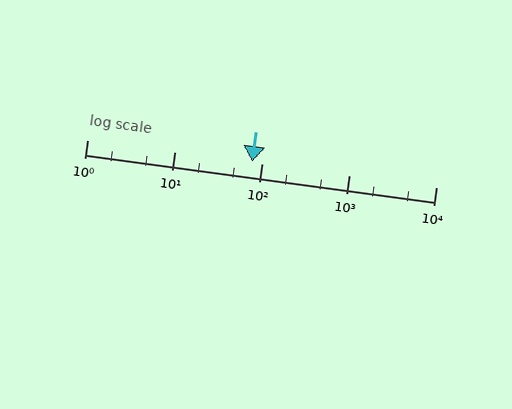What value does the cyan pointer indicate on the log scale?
The pointer indicates approximately 79.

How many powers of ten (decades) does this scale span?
The scale spans 4 decades, from 1 to 10000.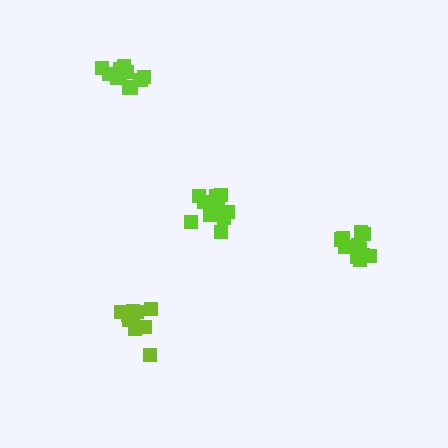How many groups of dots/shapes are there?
There are 4 groups.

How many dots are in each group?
Group 1: 12 dots, Group 2: 12 dots, Group 3: 12 dots, Group 4: 12 dots (48 total).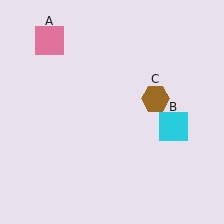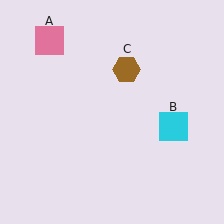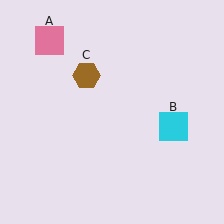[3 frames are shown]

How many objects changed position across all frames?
1 object changed position: brown hexagon (object C).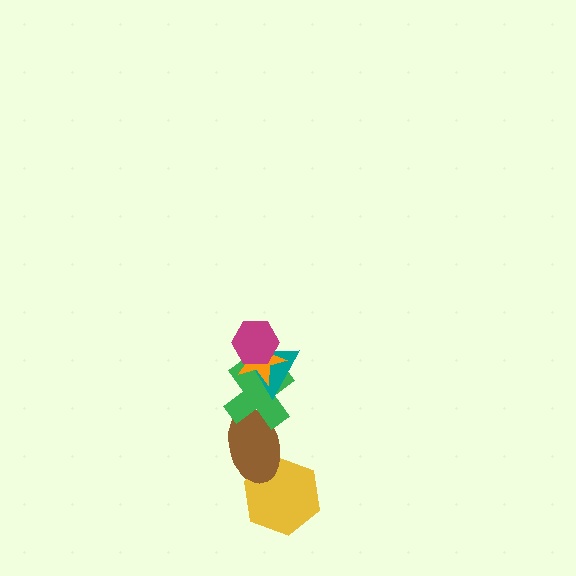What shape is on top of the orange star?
The magenta hexagon is on top of the orange star.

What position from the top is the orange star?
The orange star is 2nd from the top.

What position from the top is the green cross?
The green cross is 4th from the top.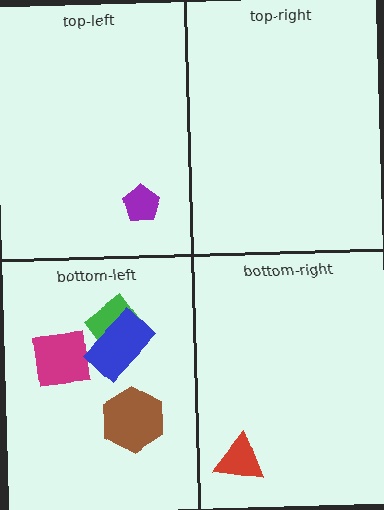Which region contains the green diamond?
The bottom-left region.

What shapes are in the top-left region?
The purple pentagon.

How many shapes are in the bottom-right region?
1.